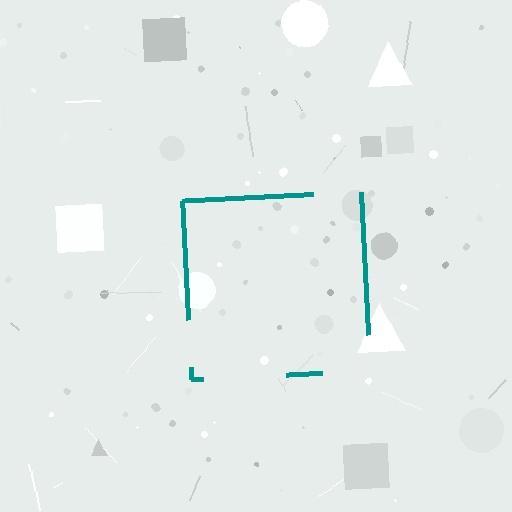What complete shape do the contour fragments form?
The contour fragments form a square.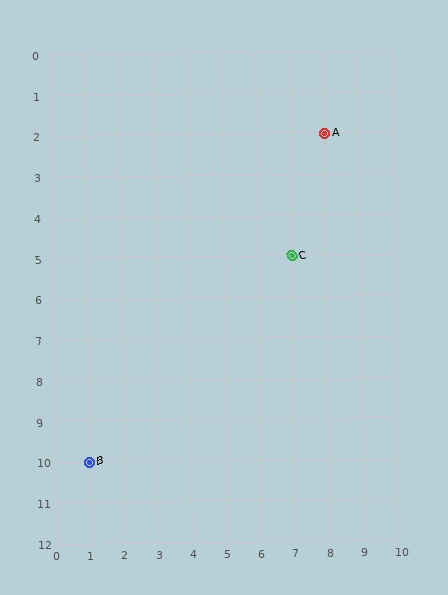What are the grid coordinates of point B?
Point B is at grid coordinates (1, 10).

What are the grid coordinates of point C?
Point C is at grid coordinates (7, 5).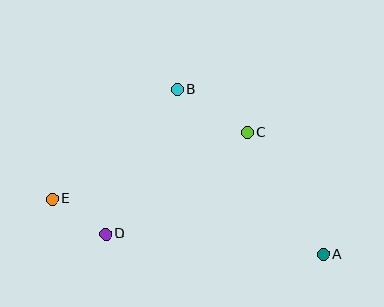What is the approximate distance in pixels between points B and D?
The distance between B and D is approximately 161 pixels.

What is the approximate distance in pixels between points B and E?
The distance between B and E is approximately 166 pixels.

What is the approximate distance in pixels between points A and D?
The distance between A and D is approximately 218 pixels.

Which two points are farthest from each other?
Points A and E are farthest from each other.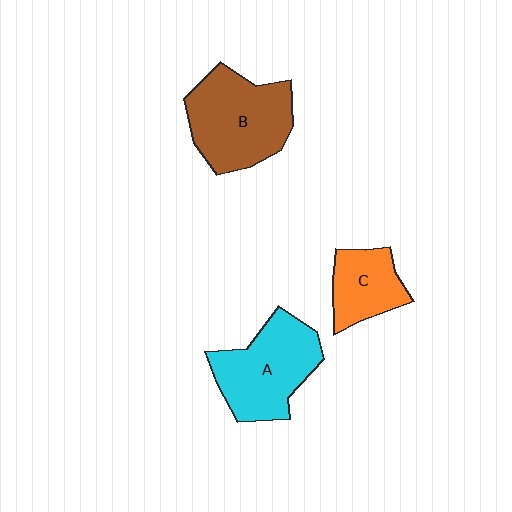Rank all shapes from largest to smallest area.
From largest to smallest: B (brown), A (cyan), C (orange).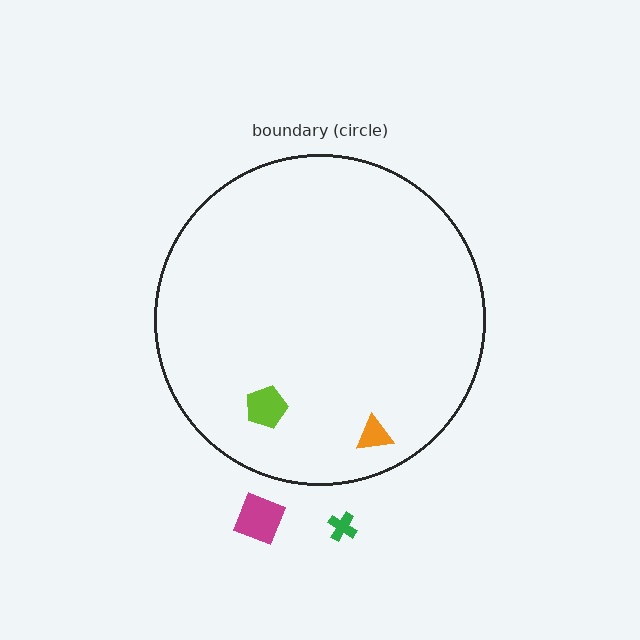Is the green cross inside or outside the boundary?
Outside.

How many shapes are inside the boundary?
2 inside, 2 outside.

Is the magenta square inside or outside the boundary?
Outside.